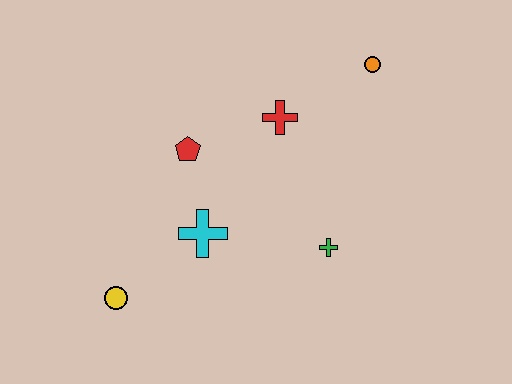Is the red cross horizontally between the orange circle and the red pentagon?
Yes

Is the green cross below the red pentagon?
Yes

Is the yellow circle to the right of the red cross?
No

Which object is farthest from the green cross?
The yellow circle is farthest from the green cross.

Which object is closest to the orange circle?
The red cross is closest to the orange circle.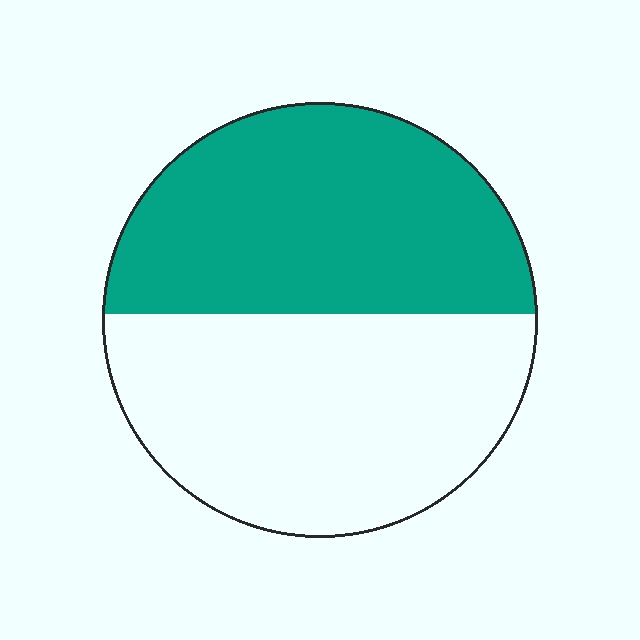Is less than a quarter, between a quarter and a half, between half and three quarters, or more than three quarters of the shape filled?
Between a quarter and a half.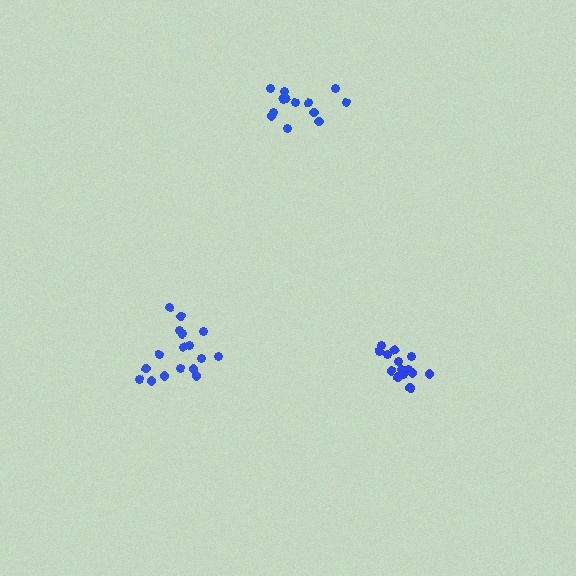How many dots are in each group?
Group 1: 14 dots, Group 2: 17 dots, Group 3: 14 dots (45 total).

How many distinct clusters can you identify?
There are 3 distinct clusters.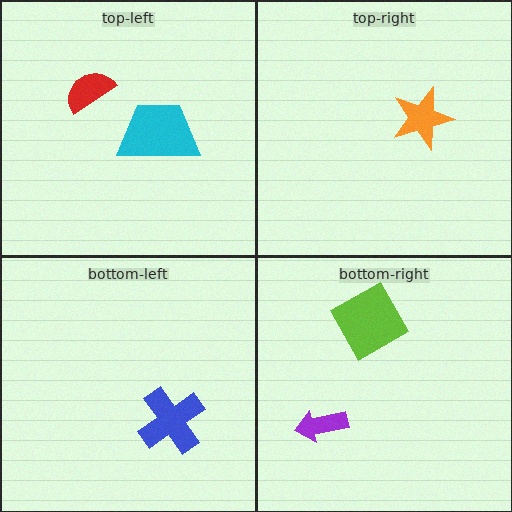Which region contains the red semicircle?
The top-left region.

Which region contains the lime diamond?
The bottom-right region.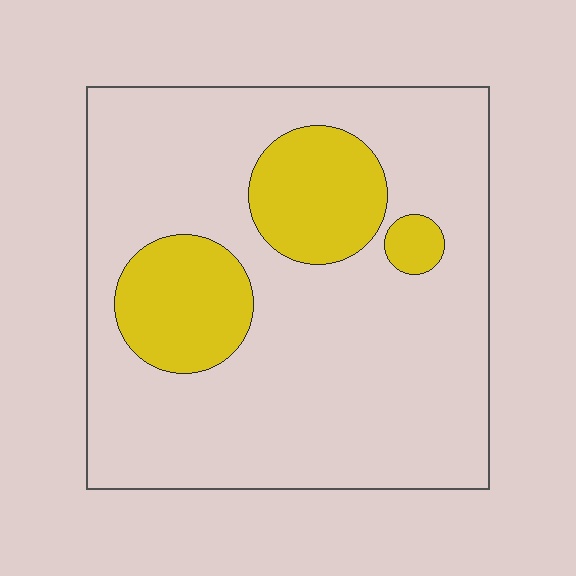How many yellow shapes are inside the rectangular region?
3.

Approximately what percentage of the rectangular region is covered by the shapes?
Approximately 20%.